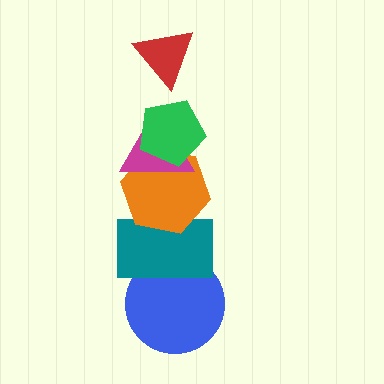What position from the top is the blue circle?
The blue circle is 6th from the top.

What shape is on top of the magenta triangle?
The green pentagon is on top of the magenta triangle.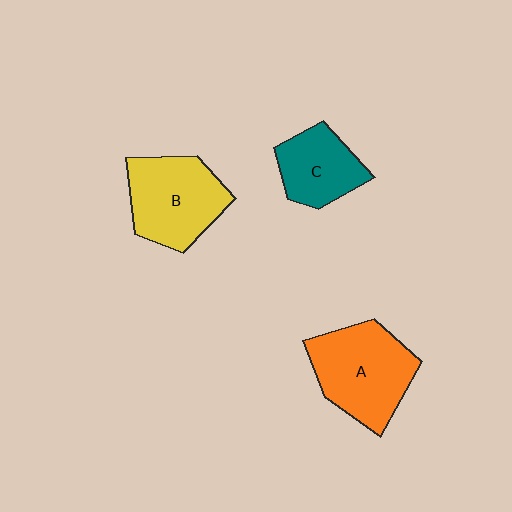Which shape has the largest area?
Shape A (orange).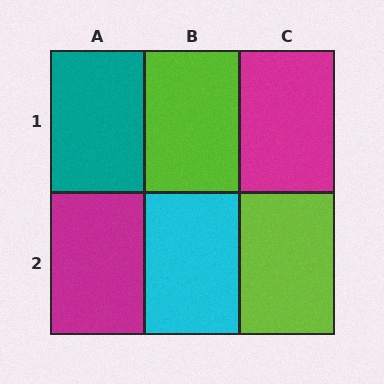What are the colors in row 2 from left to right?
Magenta, cyan, lime.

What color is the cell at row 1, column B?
Lime.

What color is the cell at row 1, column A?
Teal.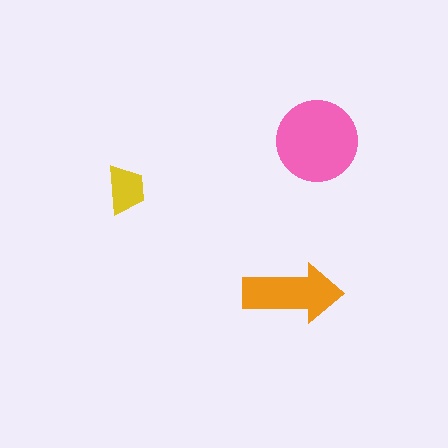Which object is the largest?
The pink circle.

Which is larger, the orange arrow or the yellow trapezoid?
The orange arrow.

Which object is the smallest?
The yellow trapezoid.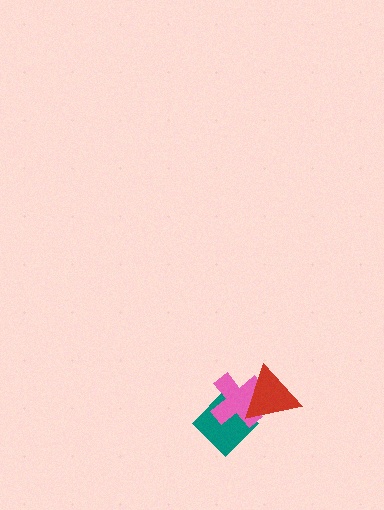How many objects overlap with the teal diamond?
2 objects overlap with the teal diamond.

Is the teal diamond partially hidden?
Yes, it is partially covered by another shape.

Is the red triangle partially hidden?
No, no other shape covers it.